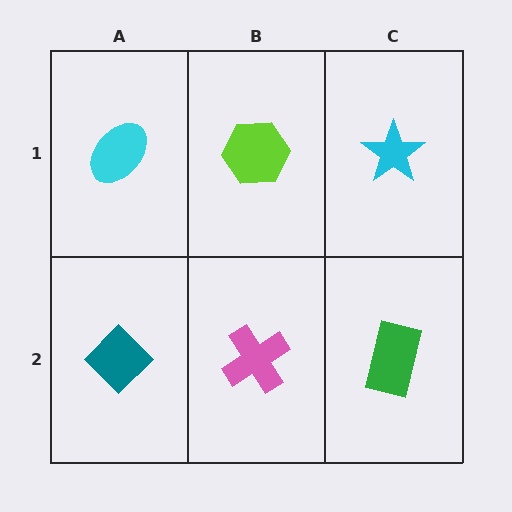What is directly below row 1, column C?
A green rectangle.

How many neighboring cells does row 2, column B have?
3.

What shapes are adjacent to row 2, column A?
A cyan ellipse (row 1, column A), a pink cross (row 2, column B).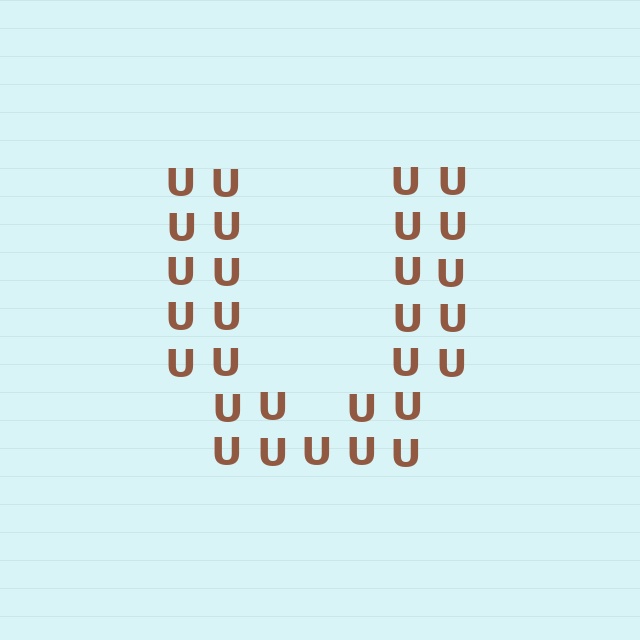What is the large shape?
The large shape is the letter U.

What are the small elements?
The small elements are letter U's.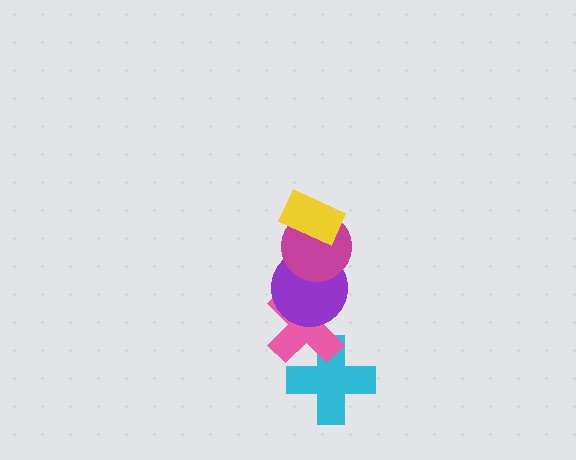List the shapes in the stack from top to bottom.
From top to bottom: the yellow rectangle, the magenta circle, the purple circle, the pink cross, the cyan cross.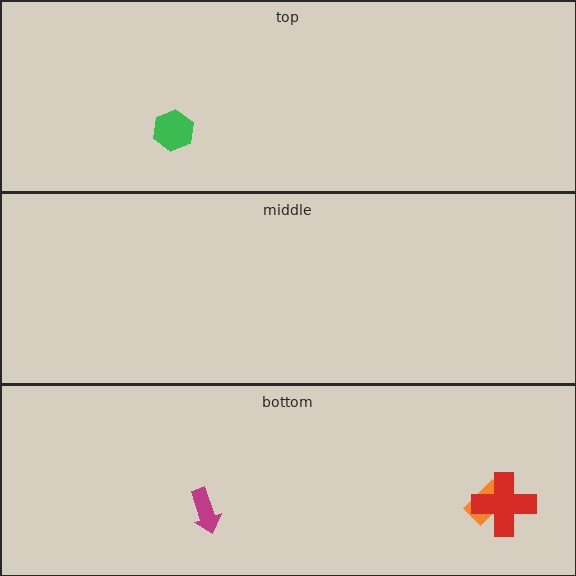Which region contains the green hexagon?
The top region.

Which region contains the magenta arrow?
The bottom region.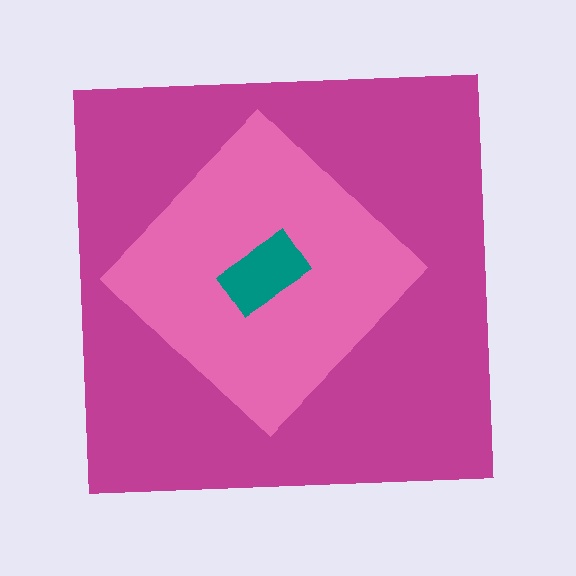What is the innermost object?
The teal rectangle.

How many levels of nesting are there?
3.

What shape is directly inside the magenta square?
The pink diamond.